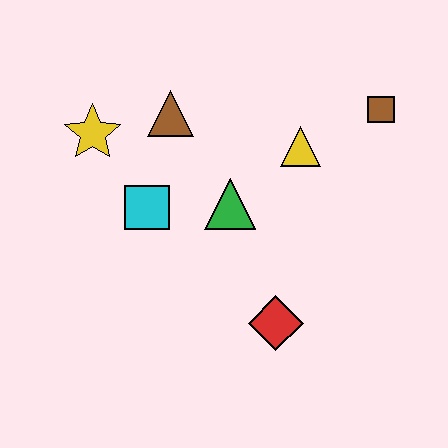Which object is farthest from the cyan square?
The brown square is farthest from the cyan square.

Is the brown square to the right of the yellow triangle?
Yes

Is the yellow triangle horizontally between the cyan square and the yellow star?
No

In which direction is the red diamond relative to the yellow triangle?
The red diamond is below the yellow triangle.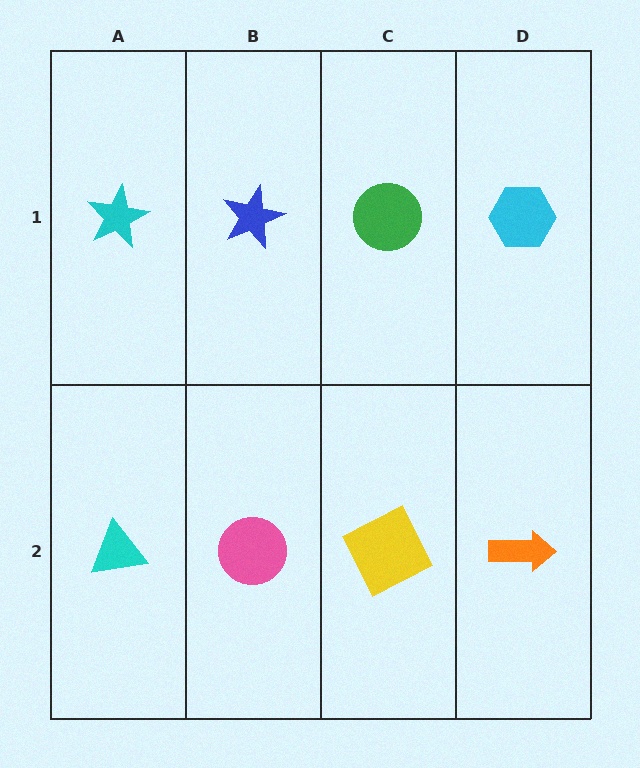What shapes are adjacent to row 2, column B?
A blue star (row 1, column B), a cyan triangle (row 2, column A), a yellow square (row 2, column C).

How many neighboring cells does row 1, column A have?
2.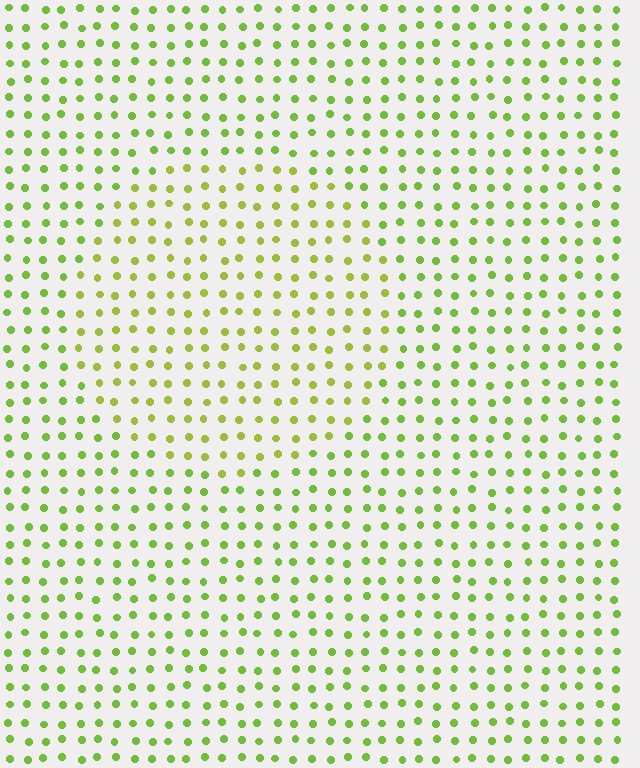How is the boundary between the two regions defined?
The boundary is defined purely by a slight shift in hue (about 19 degrees). Spacing, size, and orientation are identical on both sides.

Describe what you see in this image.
The image is filled with small lime elements in a uniform arrangement. A circle-shaped region is visible where the elements are tinted to a slightly different hue, forming a subtle color boundary.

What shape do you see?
I see a circle.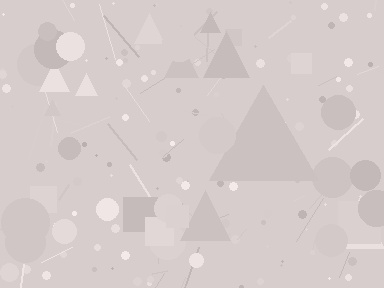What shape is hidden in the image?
A triangle is hidden in the image.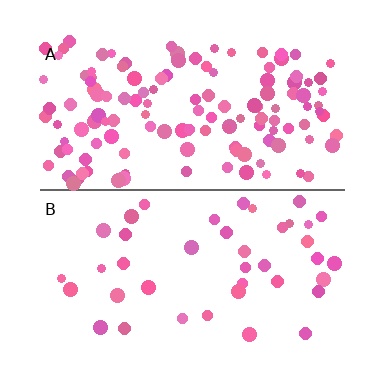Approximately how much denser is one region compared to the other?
Approximately 3.3× — region A over region B.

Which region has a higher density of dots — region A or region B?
A (the top).